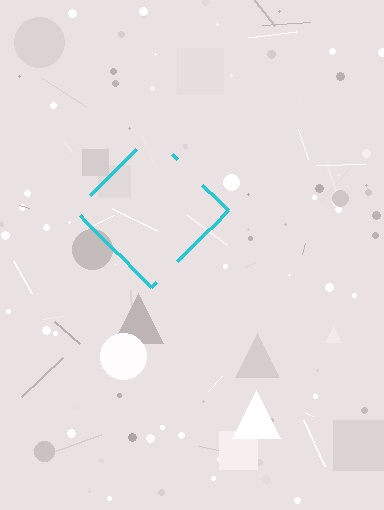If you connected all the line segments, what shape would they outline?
They would outline a diamond.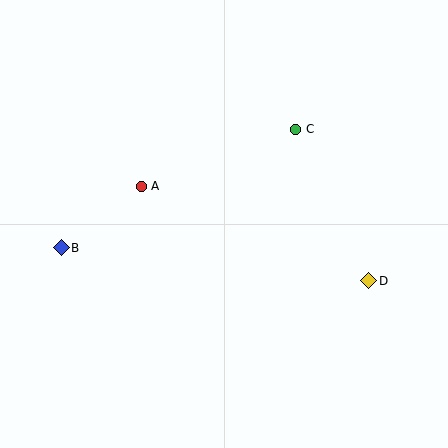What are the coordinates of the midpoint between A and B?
The midpoint between A and B is at (101, 217).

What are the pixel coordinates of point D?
Point D is at (369, 281).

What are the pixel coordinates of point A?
Point A is at (141, 186).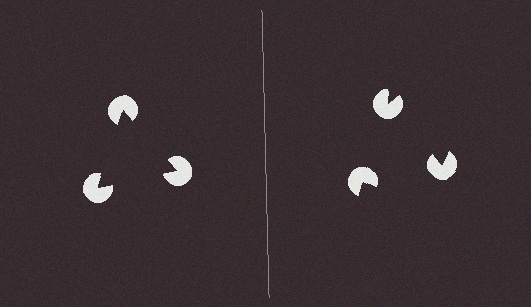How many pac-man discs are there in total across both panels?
6 — 3 on each side.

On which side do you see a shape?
An illusory triangle appears on the left side. On the right side the wedge cuts are rotated, so no coherent shape forms.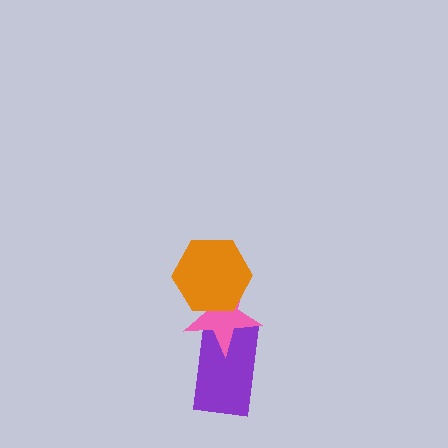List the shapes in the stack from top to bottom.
From top to bottom: the orange hexagon, the pink star, the purple rectangle.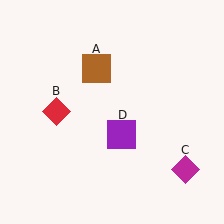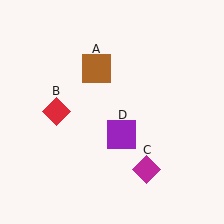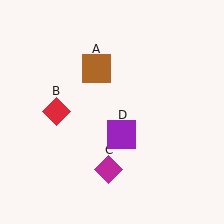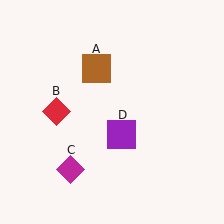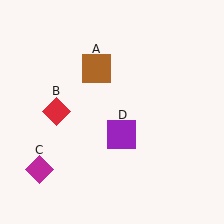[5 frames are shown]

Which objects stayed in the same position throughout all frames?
Brown square (object A) and red diamond (object B) and purple square (object D) remained stationary.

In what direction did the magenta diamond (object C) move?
The magenta diamond (object C) moved left.